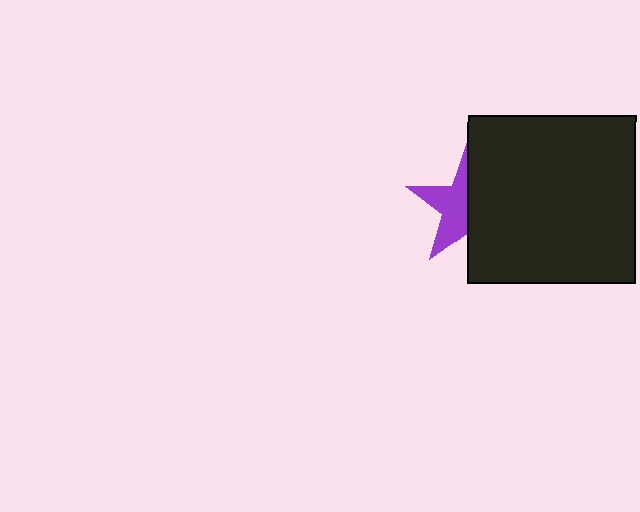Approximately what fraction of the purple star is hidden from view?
Roughly 50% of the purple star is hidden behind the black square.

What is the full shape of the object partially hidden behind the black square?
The partially hidden object is a purple star.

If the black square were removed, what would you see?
You would see the complete purple star.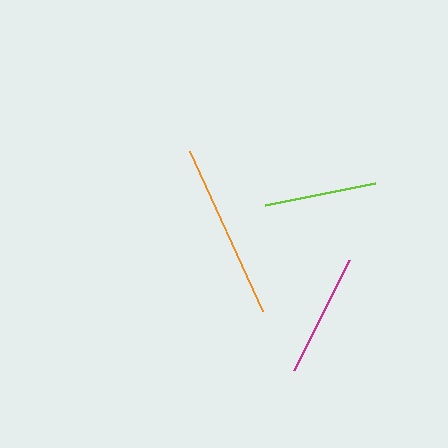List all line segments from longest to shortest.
From longest to shortest: orange, magenta, lime.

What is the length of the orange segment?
The orange segment is approximately 176 pixels long.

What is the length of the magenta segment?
The magenta segment is approximately 123 pixels long.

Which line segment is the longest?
The orange line is the longest at approximately 176 pixels.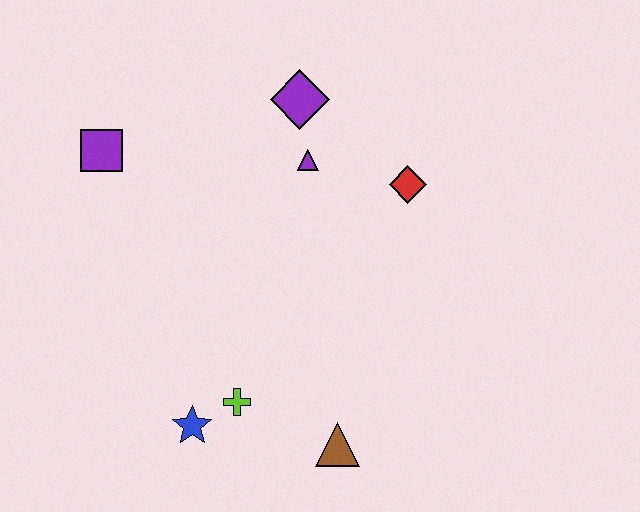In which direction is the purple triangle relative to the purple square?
The purple triangle is to the right of the purple square.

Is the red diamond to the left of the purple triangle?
No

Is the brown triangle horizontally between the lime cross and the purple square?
No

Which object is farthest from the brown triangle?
The purple square is farthest from the brown triangle.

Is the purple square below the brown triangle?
No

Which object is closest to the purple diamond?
The purple triangle is closest to the purple diamond.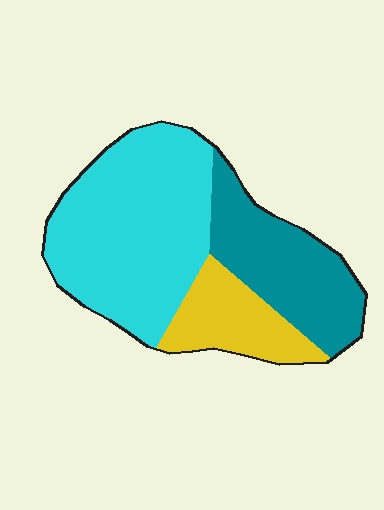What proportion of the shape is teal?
Teal covers around 30% of the shape.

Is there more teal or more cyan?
Cyan.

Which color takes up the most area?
Cyan, at roughly 55%.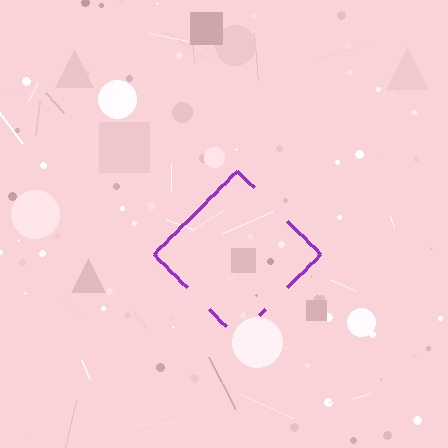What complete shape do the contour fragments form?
The contour fragments form a diamond.